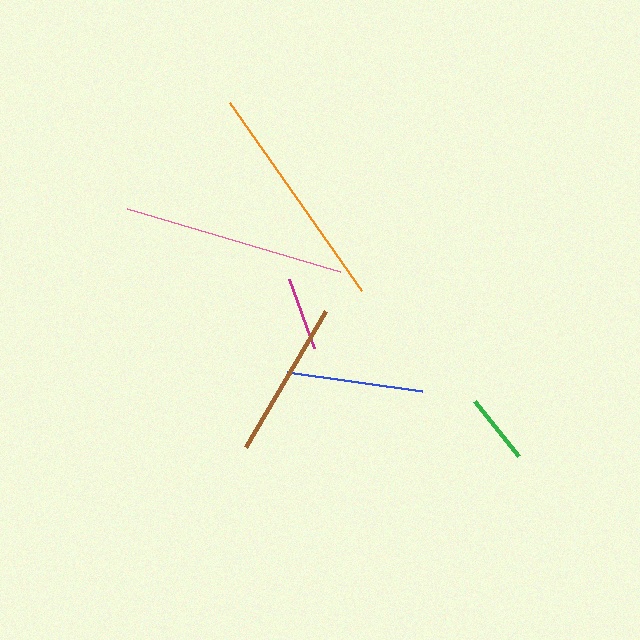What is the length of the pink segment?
The pink segment is approximately 222 pixels long.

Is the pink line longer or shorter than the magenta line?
The pink line is longer than the magenta line.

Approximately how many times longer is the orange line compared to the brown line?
The orange line is approximately 1.5 times the length of the brown line.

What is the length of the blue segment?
The blue segment is approximately 137 pixels long.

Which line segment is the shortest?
The green line is the shortest at approximately 71 pixels.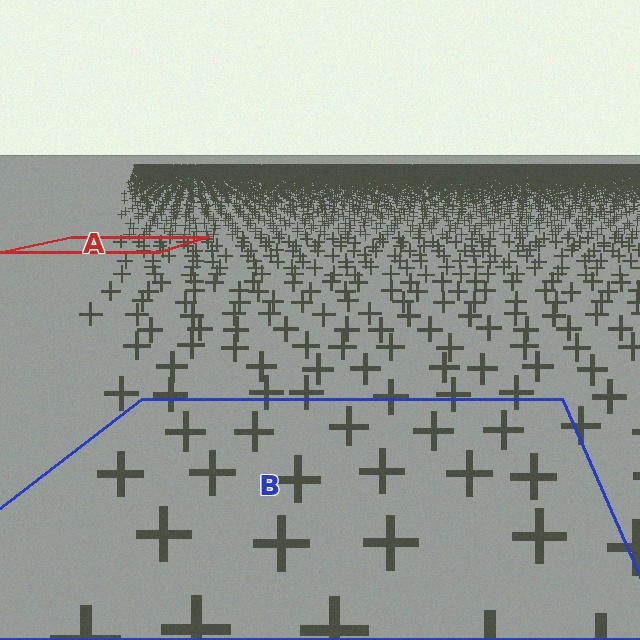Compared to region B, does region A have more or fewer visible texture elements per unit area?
Region A has more texture elements per unit area — they are packed more densely because it is farther away.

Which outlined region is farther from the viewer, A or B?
Region A is farther from the viewer — the texture elements inside it appear smaller and more densely packed.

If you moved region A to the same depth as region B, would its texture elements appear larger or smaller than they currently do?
They would appear larger. At a closer depth, the same texture elements are projected at a bigger on-screen size.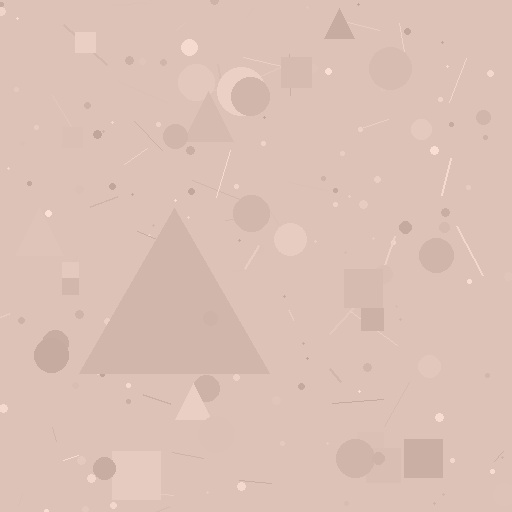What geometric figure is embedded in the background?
A triangle is embedded in the background.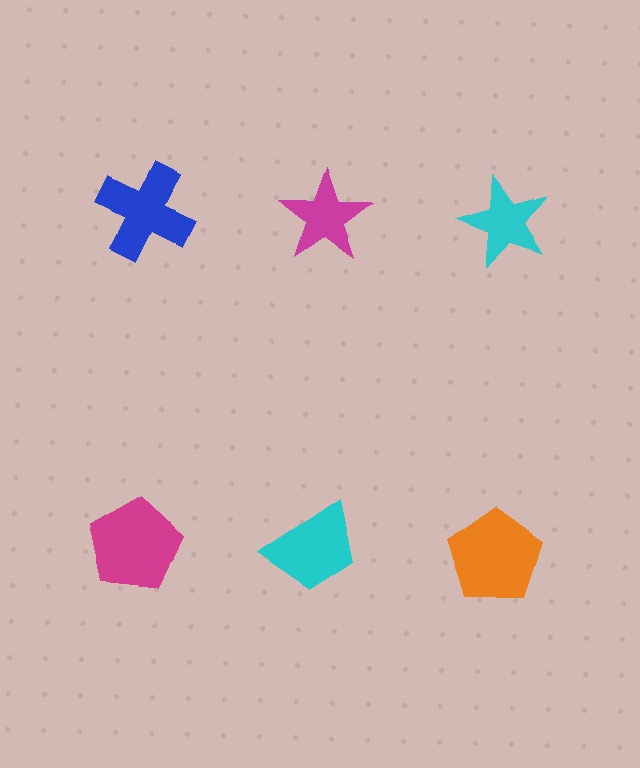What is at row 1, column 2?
A magenta star.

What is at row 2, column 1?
A magenta pentagon.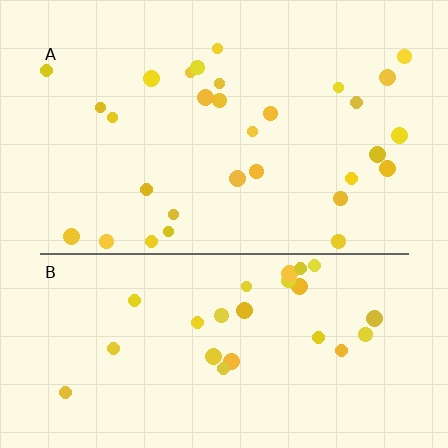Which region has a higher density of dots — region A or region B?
A (the top).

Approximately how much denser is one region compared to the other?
Approximately 1.1× — region A over region B.